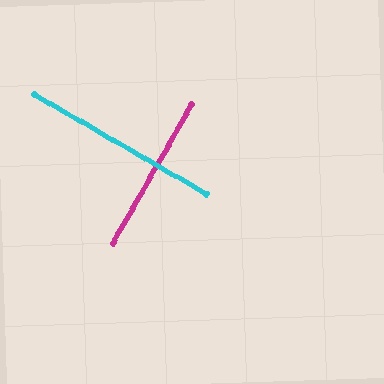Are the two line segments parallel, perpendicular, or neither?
Perpendicular — they meet at approximately 90°.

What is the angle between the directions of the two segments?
Approximately 90 degrees.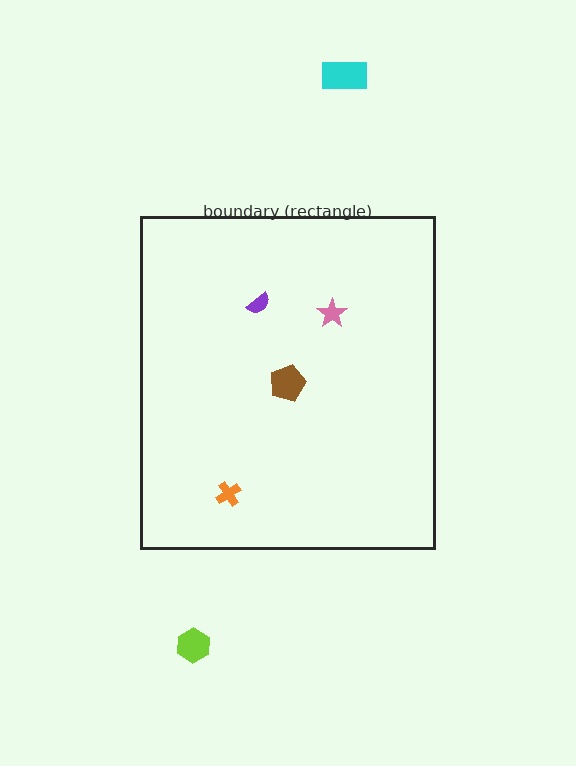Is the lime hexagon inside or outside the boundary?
Outside.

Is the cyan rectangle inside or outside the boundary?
Outside.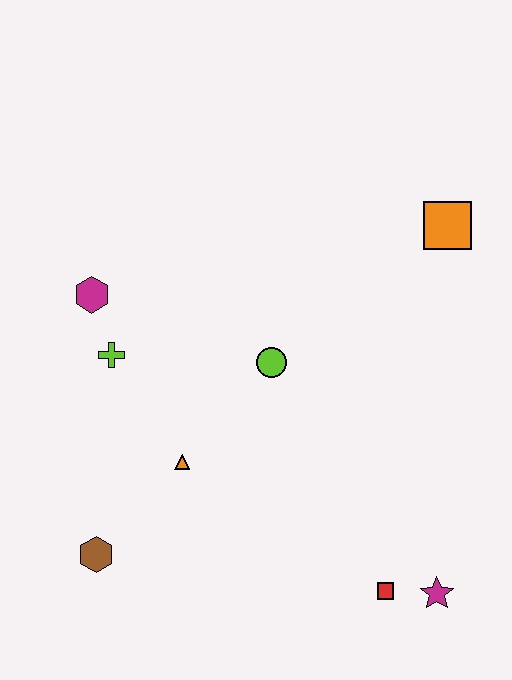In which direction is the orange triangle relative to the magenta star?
The orange triangle is to the left of the magenta star.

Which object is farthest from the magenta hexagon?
The magenta star is farthest from the magenta hexagon.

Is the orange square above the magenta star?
Yes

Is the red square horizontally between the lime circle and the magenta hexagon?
No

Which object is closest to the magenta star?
The red square is closest to the magenta star.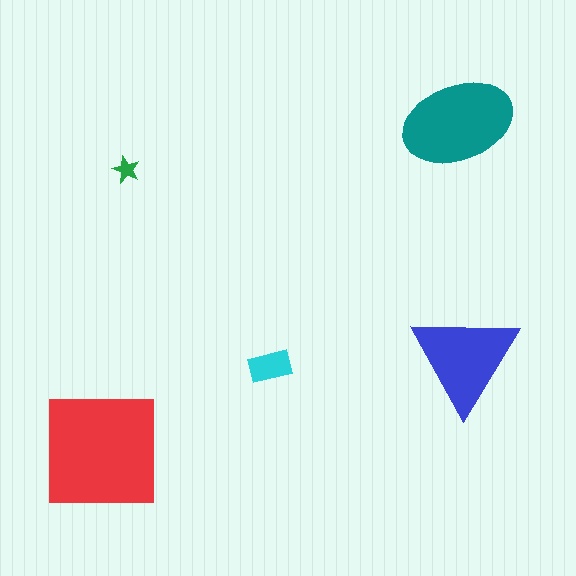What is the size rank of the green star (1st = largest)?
5th.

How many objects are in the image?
There are 5 objects in the image.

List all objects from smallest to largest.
The green star, the cyan rectangle, the blue triangle, the teal ellipse, the red square.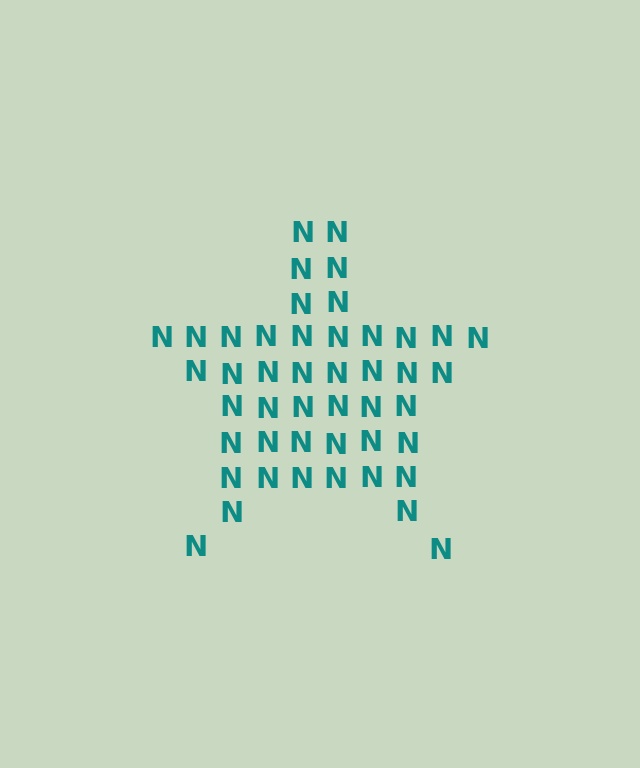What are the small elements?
The small elements are letter N's.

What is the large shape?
The large shape is a star.